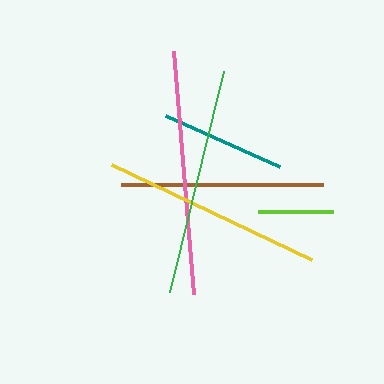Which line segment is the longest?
The pink line is the longest at approximately 244 pixels.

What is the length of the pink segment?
The pink segment is approximately 244 pixels long.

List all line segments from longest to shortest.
From longest to shortest: pink, green, yellow, brown, teal, lime.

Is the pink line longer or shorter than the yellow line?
The pink line is longer than the yellow line.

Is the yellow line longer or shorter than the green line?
The green line is longer than the yellow line.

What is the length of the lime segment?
The lime segment is approximately 75 pixels long.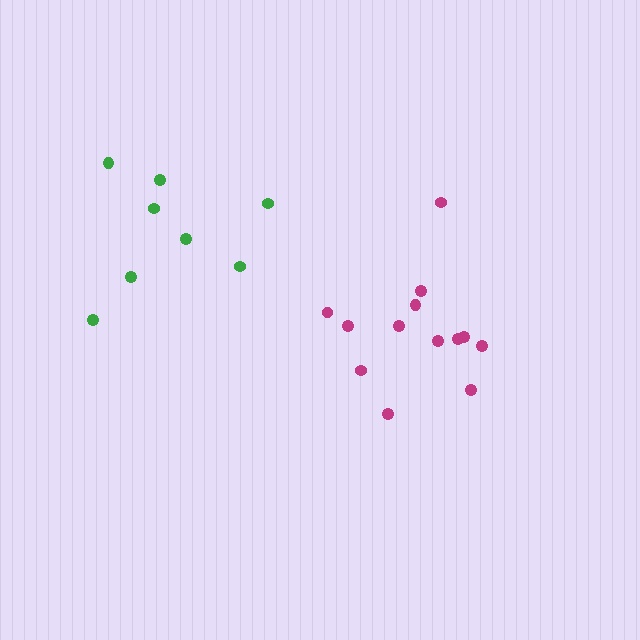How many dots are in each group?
Group 1: 8 dots, Group 2: 13 dots (21 total).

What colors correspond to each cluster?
The clusters are colored: green, magenta.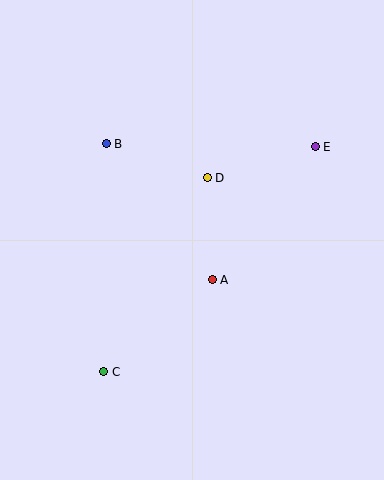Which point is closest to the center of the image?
Point A at (212, 280) is closest to the center.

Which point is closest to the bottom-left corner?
Point C is closest to the bottom-left corner.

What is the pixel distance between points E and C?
The distance between E and C is 309 pixels.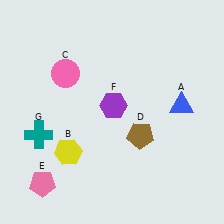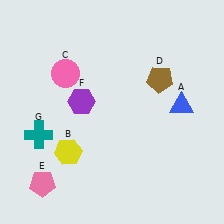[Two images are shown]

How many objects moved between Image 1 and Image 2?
2 objects moved between the two images.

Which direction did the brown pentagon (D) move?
The brown pentagon (D) moved up.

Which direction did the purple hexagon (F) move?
The purple hexagon (F) moved left.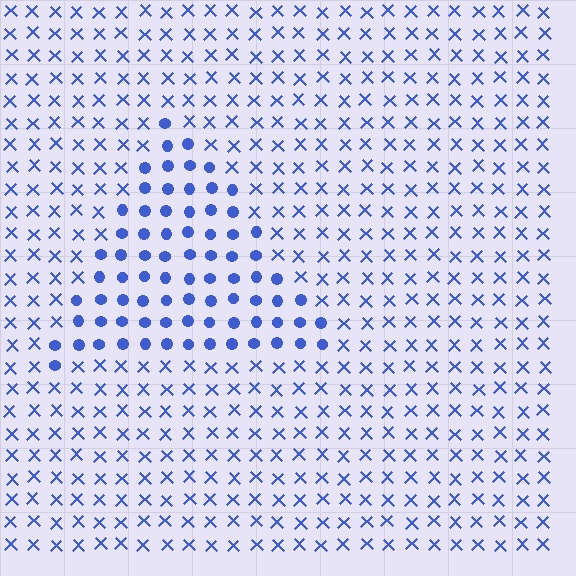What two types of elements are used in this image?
The image uses circles inside the triangle region and X marks outside it.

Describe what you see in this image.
The image is filled with small blue elements arranged in a uniform grid. A triangle-shaped region contains circles, while the surrounding area contains X marks. The boundary is defined purely by the change in element shape.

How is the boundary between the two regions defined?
The boundary is defined by a change in element shape: circles inside vs. X marks outside. All elements share the same color and spacing.